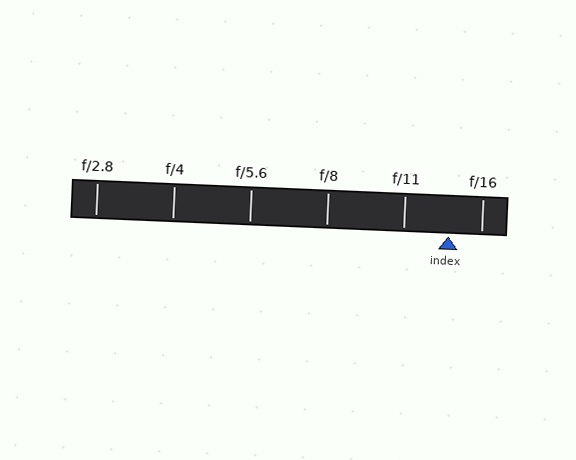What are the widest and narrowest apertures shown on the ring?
The widest aperture shown is f/2.8 and the narrowest is f/16.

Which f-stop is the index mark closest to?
The index mark is closest to f/16.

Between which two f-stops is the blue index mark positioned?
The index mark is between f/11 and f/16.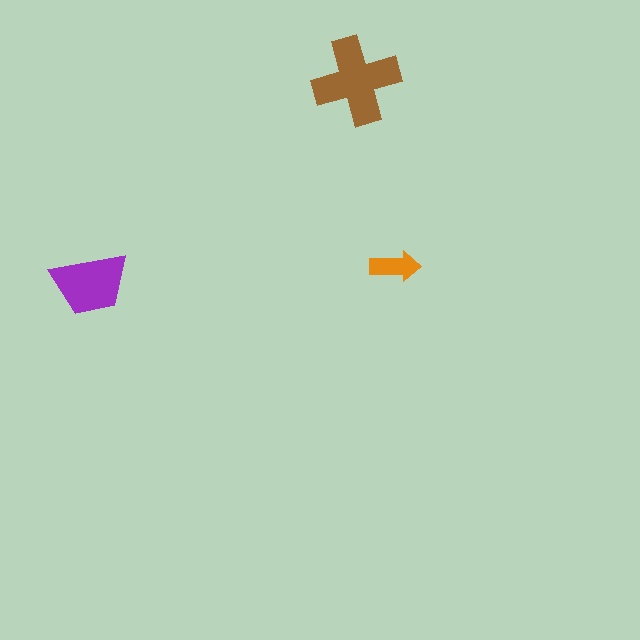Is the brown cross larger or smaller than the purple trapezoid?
Larger.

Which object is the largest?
The brown cross.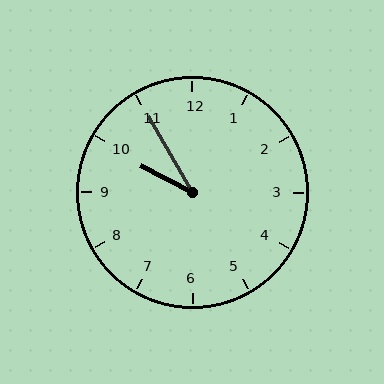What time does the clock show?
9:55.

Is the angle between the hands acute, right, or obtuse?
It is acute.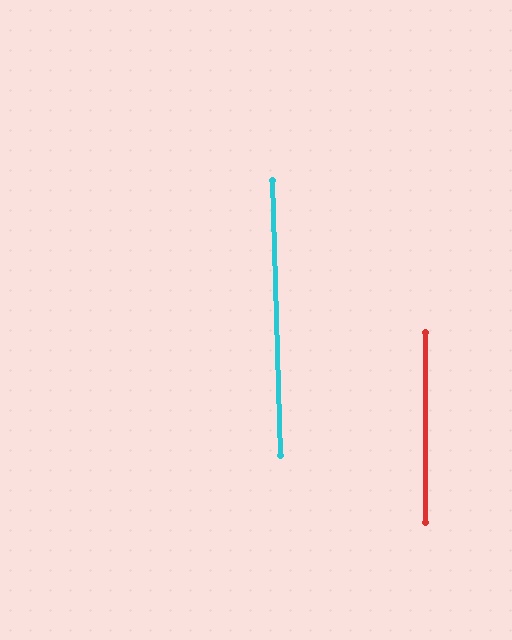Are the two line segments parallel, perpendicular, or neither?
Parallel — their directions differ by only 1.6°.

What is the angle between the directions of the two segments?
Approximately 2 degrees.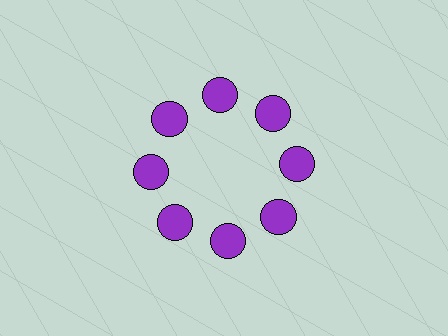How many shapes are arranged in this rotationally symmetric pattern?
There are 8 shapes, arranged in 8 groups of 1.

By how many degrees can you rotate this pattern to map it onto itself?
The pattern maps onto itself every 45 degrees of rotation.